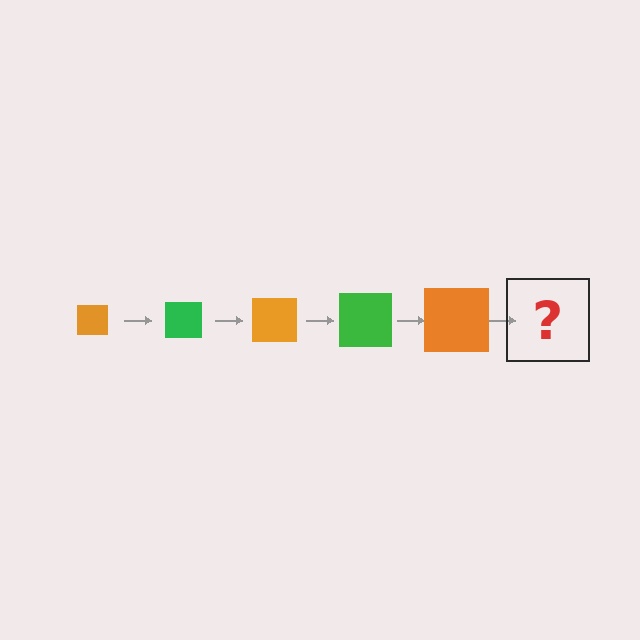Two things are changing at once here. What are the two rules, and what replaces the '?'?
The two rules are that the square grows larger each step and the color cycles through orange and green. The '?' should be a green square, larger than the previous one.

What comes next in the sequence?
The next element should be a green square, larger than the previous one.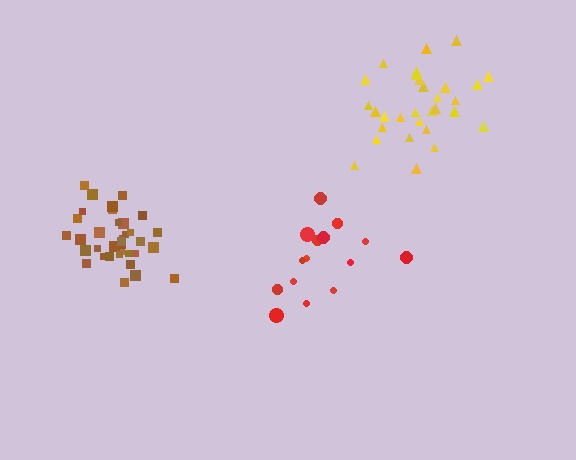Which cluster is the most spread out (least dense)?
Red.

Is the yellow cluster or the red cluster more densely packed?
Yellow.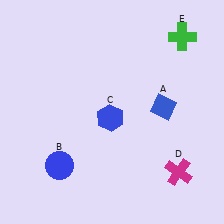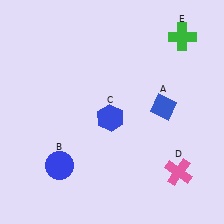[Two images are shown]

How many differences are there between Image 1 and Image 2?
There is 1 difference between the two images.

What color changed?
The cross (D) changed from magenta in Image 1 to pink in Image 2.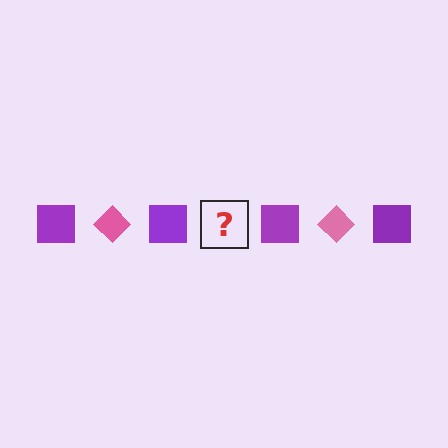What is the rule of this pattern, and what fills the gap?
The rule is that the pattern alternates between purple square and pink diamond. The gap should be filled with a pink diamond.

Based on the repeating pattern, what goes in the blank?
The blank should be a pink diamond.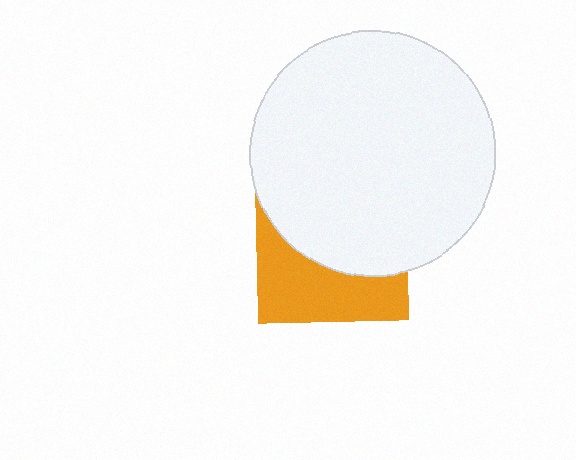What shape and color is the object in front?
The object in front is a white circle.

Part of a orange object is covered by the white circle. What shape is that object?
It is a square.